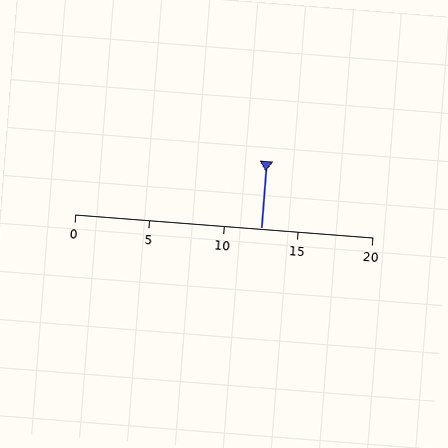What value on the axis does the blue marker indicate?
The marker indicates approximately 12.5.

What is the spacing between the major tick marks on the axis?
The major ticks are spaced 5 apart.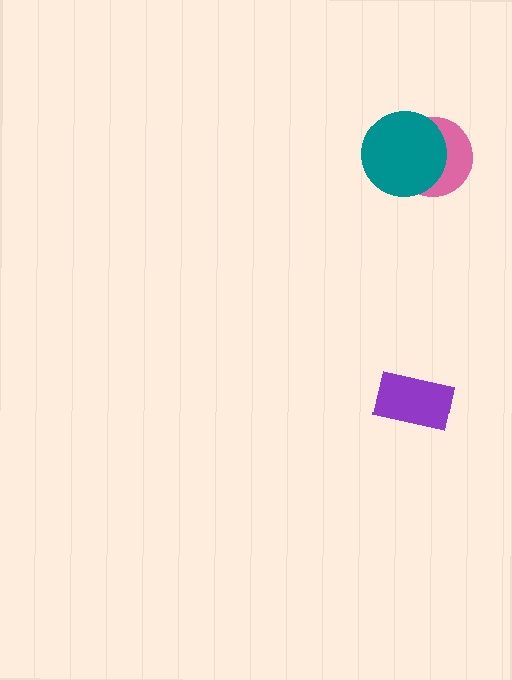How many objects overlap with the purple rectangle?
0 objects overlap with the purple rectangle.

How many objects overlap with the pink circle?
1 object overlaps with the pink circle.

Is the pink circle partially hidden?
Yes, it is partially covered by another shape.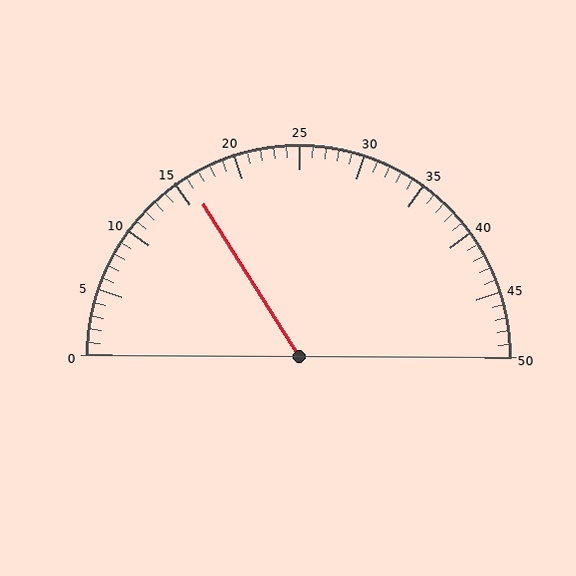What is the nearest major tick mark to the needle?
The nearest major tick mark is 15.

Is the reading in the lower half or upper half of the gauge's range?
The reading is in the lower half of the range (0 to 50).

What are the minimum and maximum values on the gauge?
The gauge ranges from 0 to 50.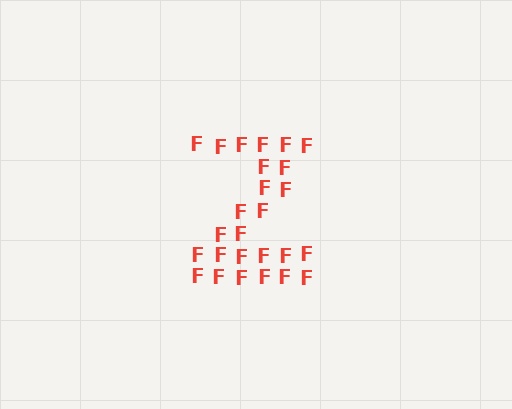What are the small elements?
The small elements are letter F's.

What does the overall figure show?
The overall figure shows the letter Z.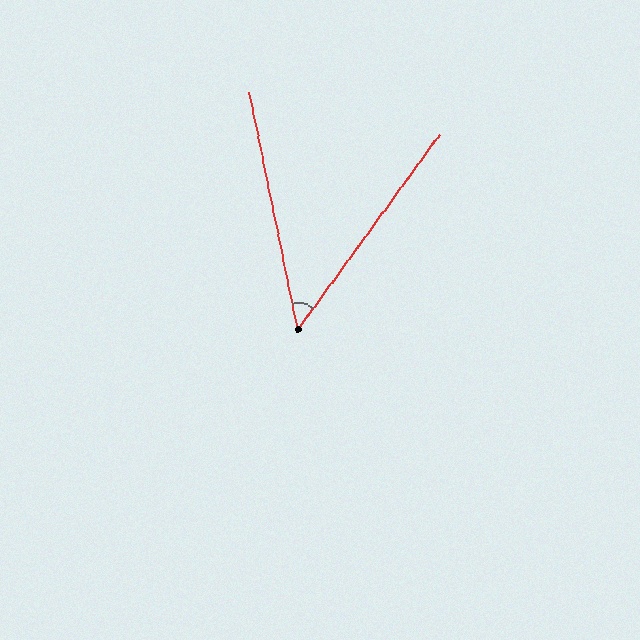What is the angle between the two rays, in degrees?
Approximately 47 degrees.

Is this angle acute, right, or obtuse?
It is acute.